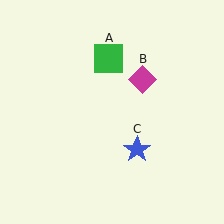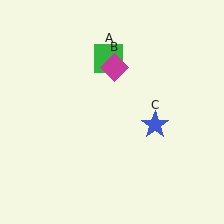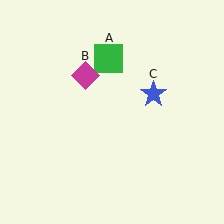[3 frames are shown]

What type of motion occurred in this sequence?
The magenta diamond (object B), blue star (object C) rotated counterclockwise around the center of the scene.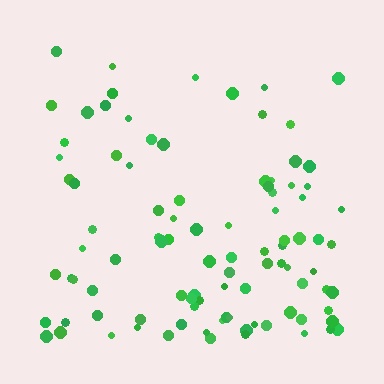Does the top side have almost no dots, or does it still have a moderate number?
Still a moderate number, just noticeably fewer than the bottom.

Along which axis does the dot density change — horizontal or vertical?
Vertical.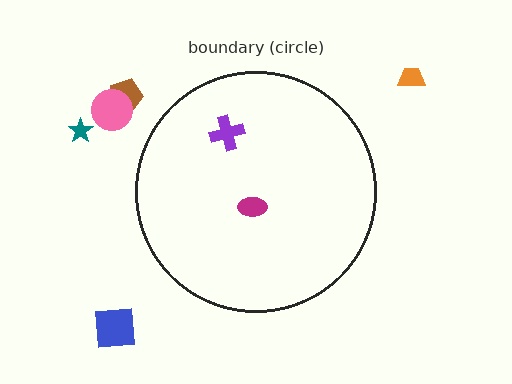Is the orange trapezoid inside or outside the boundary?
Outside.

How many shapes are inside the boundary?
2 inside, 5 outside.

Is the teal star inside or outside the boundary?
Outside.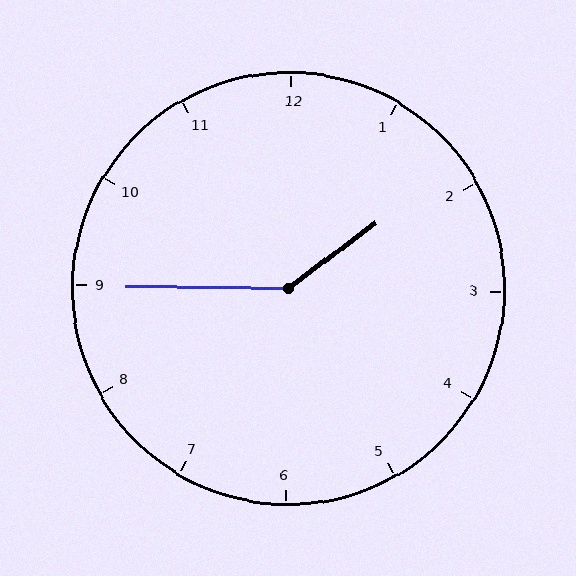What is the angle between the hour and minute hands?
Approximately 142 degrees.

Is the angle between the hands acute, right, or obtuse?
It is obtuse.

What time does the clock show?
1:45.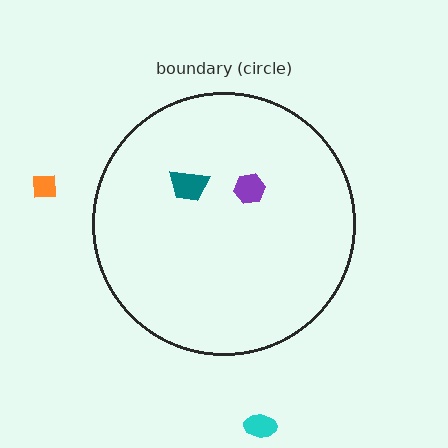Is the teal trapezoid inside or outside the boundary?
Inside.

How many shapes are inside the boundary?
2 inside, 2 outside.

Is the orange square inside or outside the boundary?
Outside.